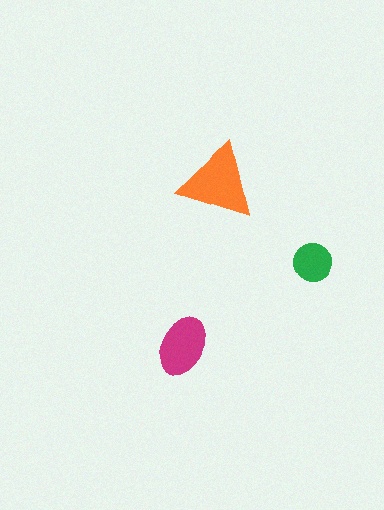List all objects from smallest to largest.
The green circle, the magenta ellipse, the orange triangle.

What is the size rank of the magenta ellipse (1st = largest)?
2nd.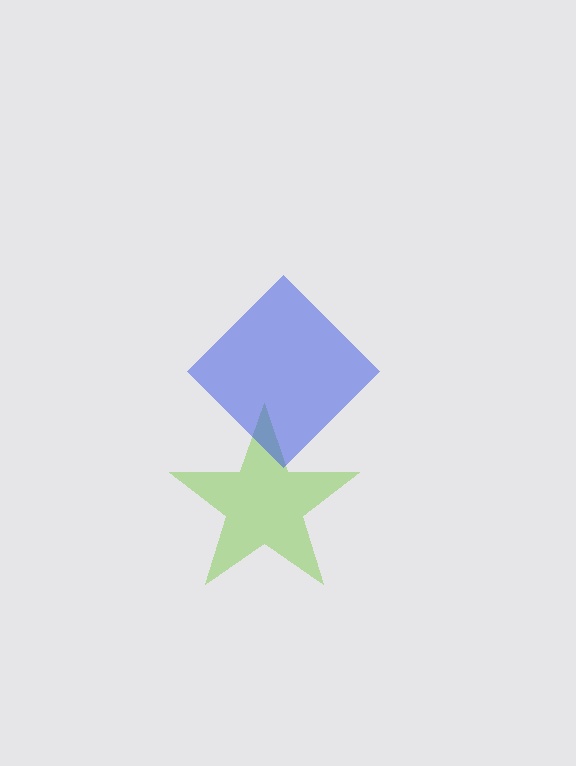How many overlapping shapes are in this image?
There are 2 overlapping shapes in the image.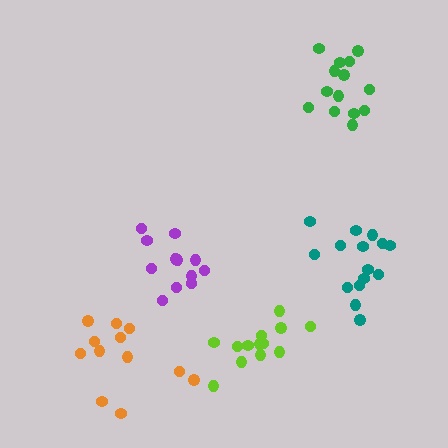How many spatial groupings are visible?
There are 5 spatial groupings.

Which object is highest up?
The green cluster is topmost.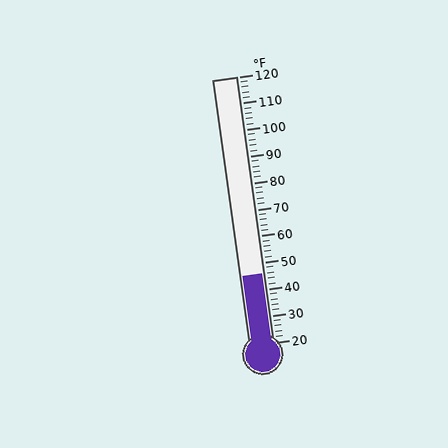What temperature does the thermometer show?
The thermometer shows approximately 46°F.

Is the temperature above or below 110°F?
The temperature is below 110°F.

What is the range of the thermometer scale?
The thermometer scale ranges from 20°F to 120°F.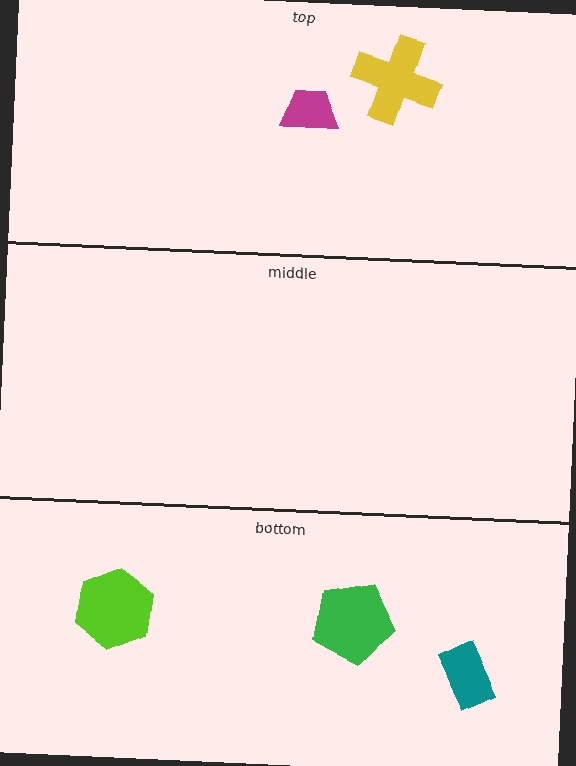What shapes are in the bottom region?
The lime hexagon, the green pentagon, the teal rectangle.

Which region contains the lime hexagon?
The bottom region.